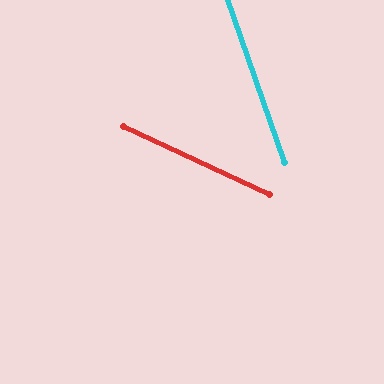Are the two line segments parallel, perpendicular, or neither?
Neither parallel nor perpendicular — they differ by about 46°.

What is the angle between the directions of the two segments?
Approximately 46 degrees.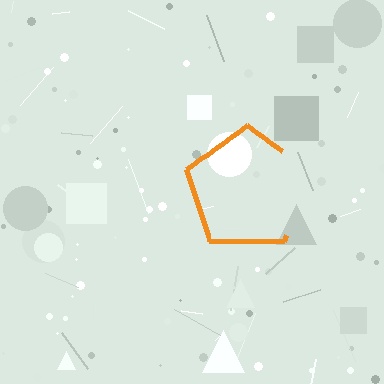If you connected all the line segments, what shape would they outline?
They would outline a pentagon.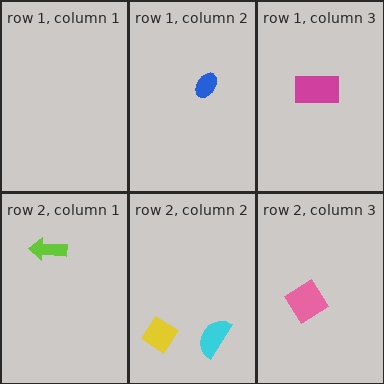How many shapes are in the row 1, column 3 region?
1.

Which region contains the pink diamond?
The row 2, column 3 region.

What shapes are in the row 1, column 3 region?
The magenta rectangle.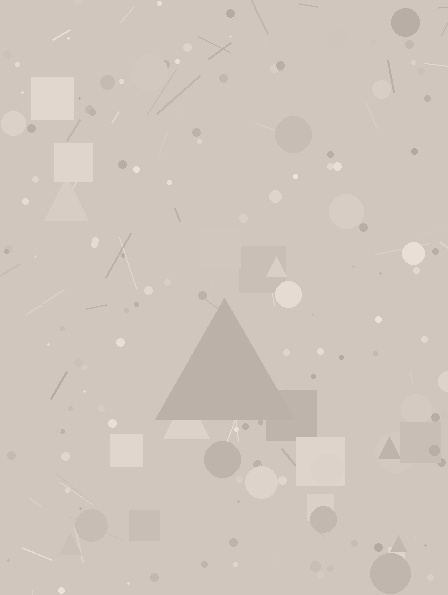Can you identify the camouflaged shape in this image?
The camouflaged shape is a triangle.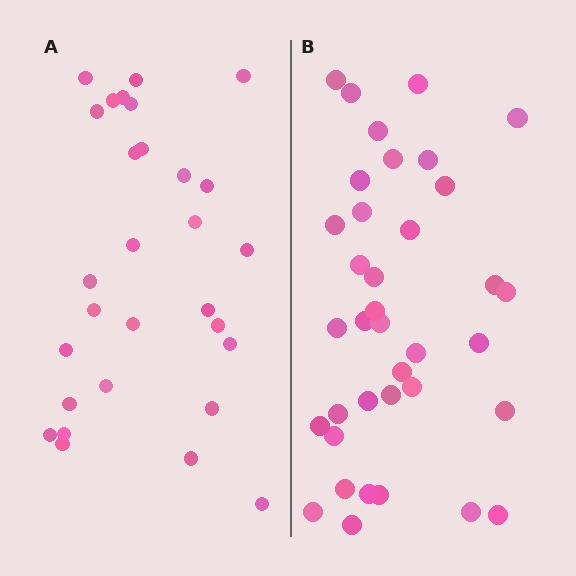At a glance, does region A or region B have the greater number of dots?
Region B (the right region) has more dots.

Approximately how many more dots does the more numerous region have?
Region B has roughly 8 or so more dots than region A.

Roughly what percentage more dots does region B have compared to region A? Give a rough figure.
About 30% more.